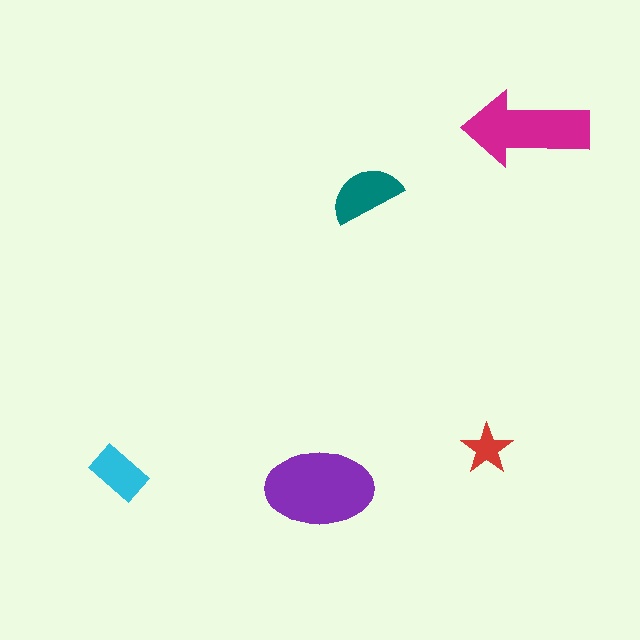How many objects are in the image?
There are 5 objects in the image.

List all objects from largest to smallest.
The purple ellipse, the magenta arrow, the teal semicircle, the cyan rectangle, the red star.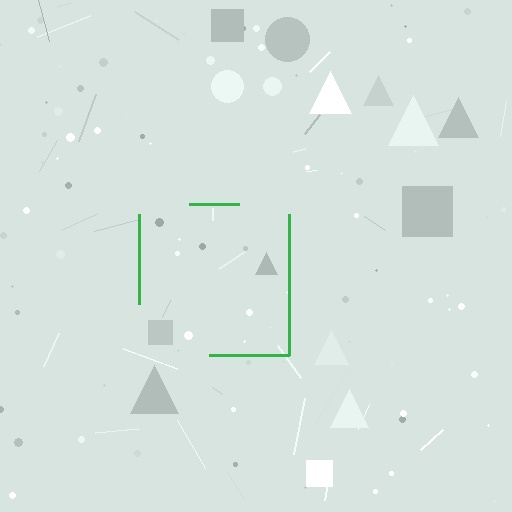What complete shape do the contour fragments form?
The contour fragments form a square.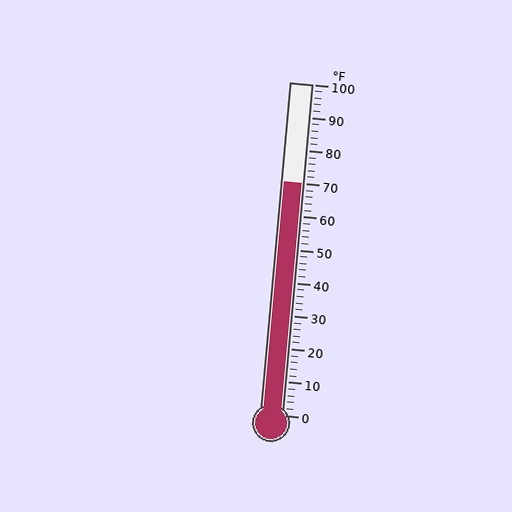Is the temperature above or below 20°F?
The temperature is above 20°F.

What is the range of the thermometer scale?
The thermometer scale ranges from 0°F to 100°F.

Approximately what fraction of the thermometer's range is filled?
The thermometer is filled to approximately 70% of its range.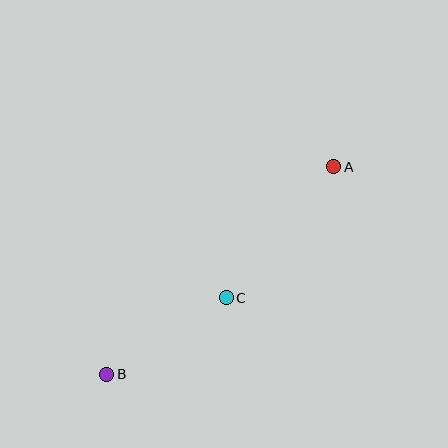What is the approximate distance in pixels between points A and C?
The distance between A and C is approximately 169 pixels.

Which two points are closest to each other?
Points B and C are closest to each other.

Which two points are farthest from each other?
Points A and B are farthest from each other.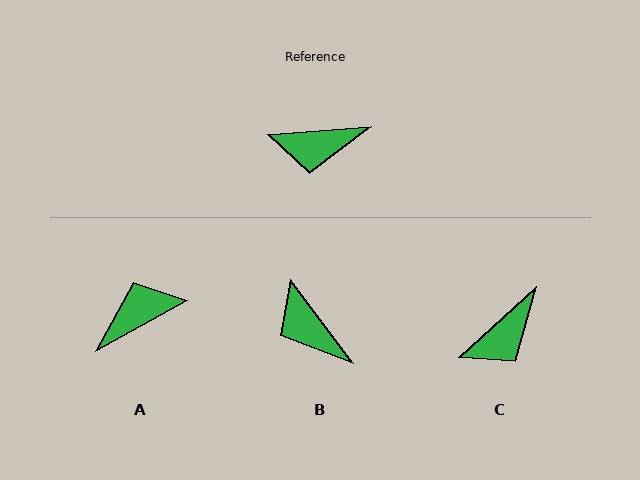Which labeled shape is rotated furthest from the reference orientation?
A, about 156 degrees away.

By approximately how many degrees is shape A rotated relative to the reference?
Approximately 156 degrees clockwise.